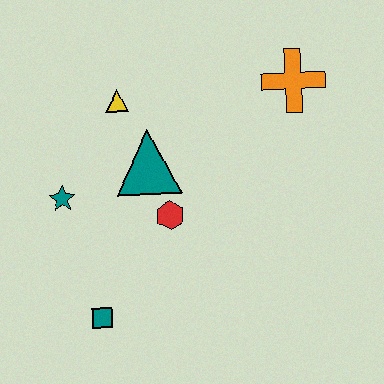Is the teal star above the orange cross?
No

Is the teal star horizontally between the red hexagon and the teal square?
No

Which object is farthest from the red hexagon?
The orange cross is farthest from the red hexagon.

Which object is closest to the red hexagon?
The teal triangle is closest to the red hexagon.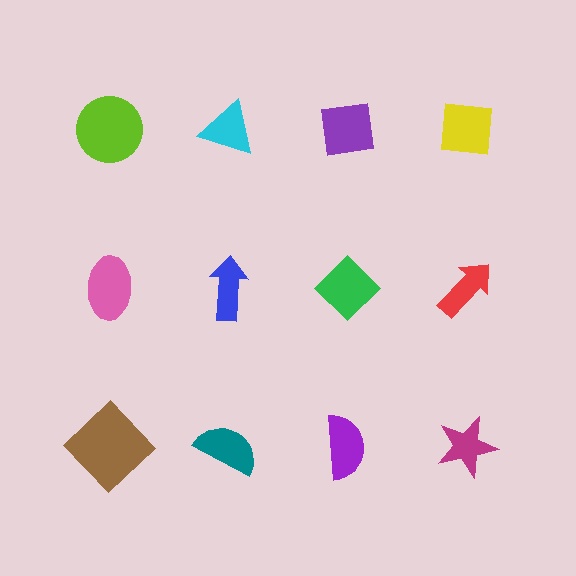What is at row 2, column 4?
A red arrow.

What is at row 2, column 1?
A pink ellipse.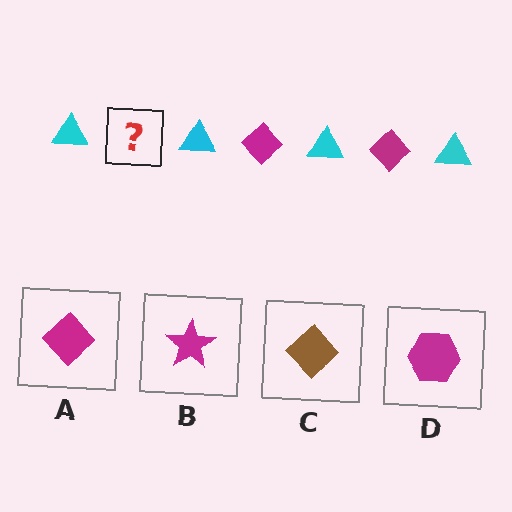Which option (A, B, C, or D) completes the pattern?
A.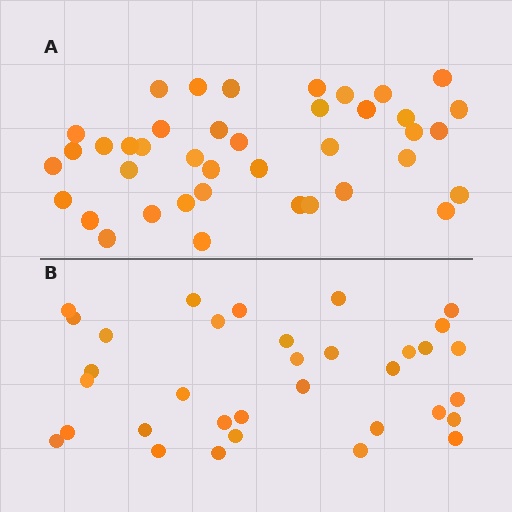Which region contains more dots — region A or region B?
Region A (the top region) has more dots.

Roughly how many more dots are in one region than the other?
Region A has about 6 more dots than region B.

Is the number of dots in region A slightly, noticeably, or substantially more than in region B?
Region A has only slightly more — the two regions are fairly close. The ratio is roughly 1.2 to 1.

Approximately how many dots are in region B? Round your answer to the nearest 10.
About 30 dots. (The exact count is 34, which rounds to 30.)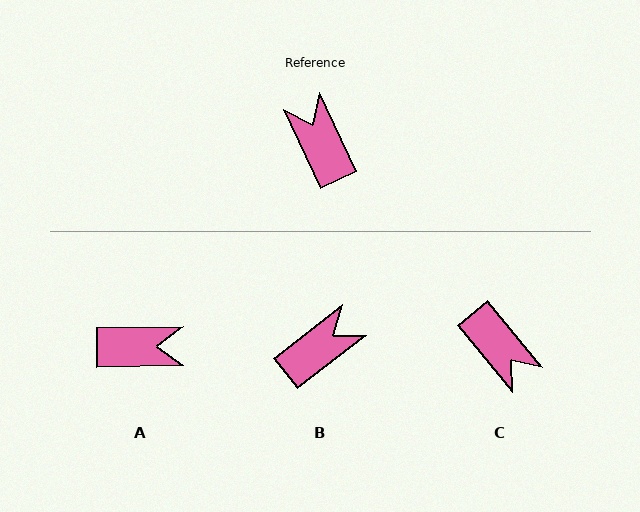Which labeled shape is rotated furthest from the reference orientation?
C, about 166 degrees away.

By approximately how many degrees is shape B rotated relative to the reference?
Approximately 77 degrees clockwise.